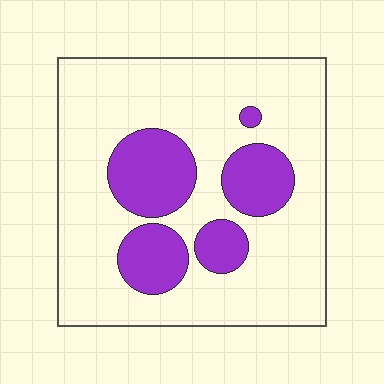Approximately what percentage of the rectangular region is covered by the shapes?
Approximately 25%.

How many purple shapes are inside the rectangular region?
5.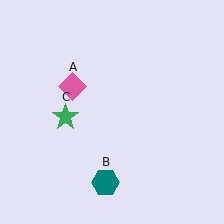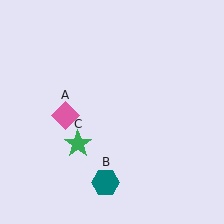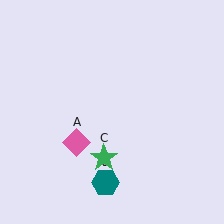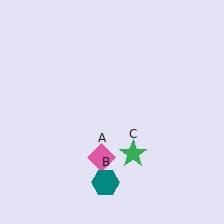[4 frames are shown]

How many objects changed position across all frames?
2 objects changed position: pink diamond (object A), green star (object C).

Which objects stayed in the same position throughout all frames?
Teal hexagon (object B) remained stationary.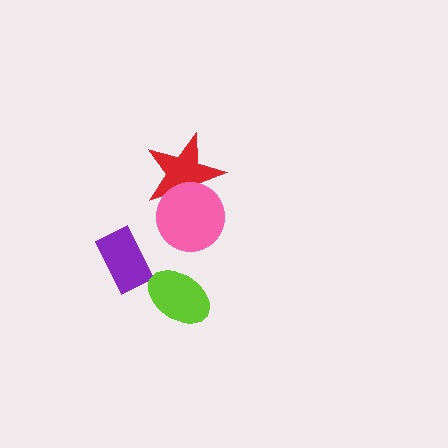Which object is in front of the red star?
The pink circle is in front of the red star.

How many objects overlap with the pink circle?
1 object overlaps with the pink circle.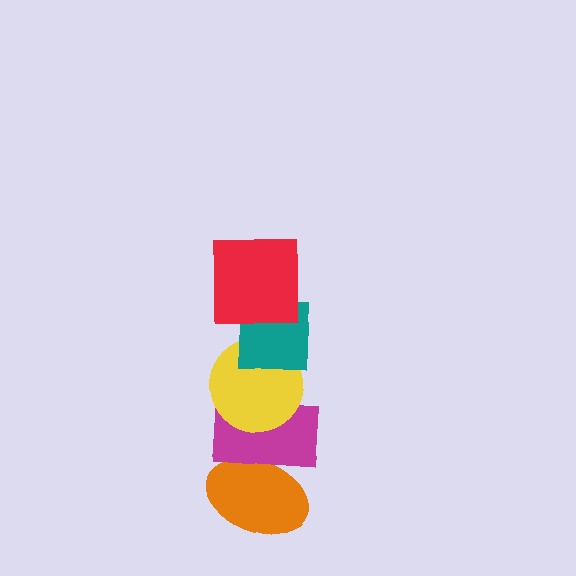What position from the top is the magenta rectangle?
The magenta rectangle is 4th from the top.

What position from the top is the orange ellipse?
The orange ellipse is 5th from the top.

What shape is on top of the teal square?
The red square is on top of the teal square.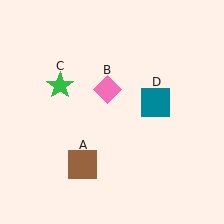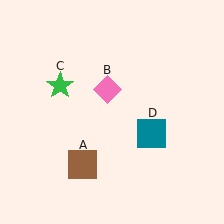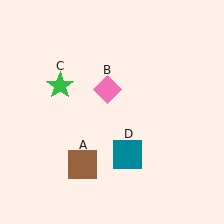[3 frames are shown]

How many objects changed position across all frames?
1 object changed position: teal square (object D).